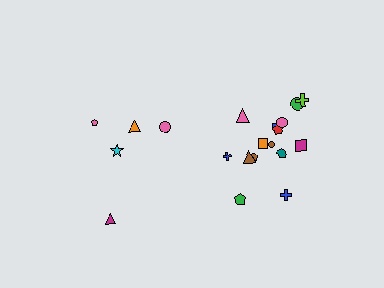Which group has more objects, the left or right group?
The right group.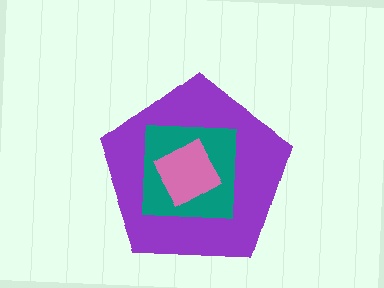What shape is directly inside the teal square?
The pink diamond.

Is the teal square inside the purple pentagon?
Yes.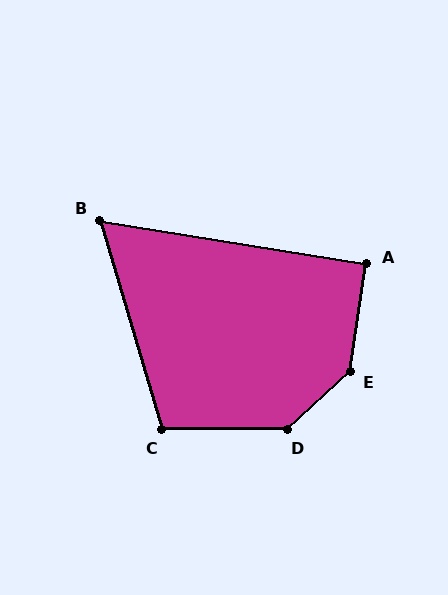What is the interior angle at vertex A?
Approximately 91 degrees (approximately right).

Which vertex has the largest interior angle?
E, at approximately 141 degrees.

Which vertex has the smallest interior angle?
B, at approximately 64 degrees.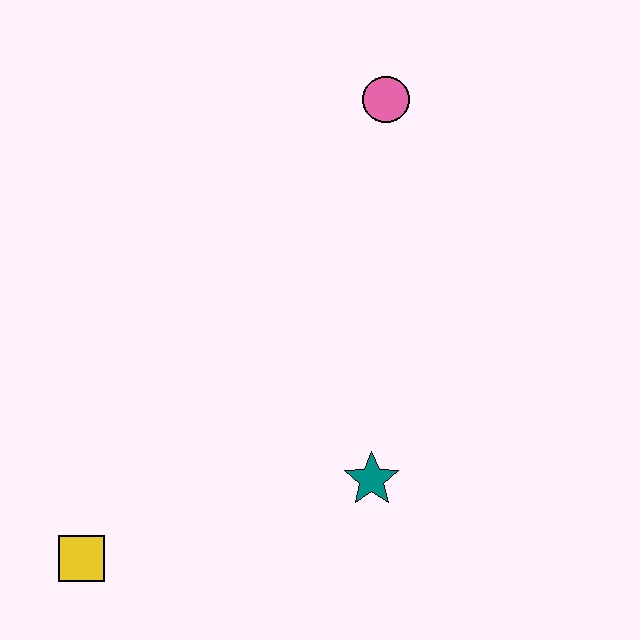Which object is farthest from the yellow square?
The pink circle is farthest from the yellow square.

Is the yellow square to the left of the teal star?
Yes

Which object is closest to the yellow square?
The teal star is closest to the yellow square.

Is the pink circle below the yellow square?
No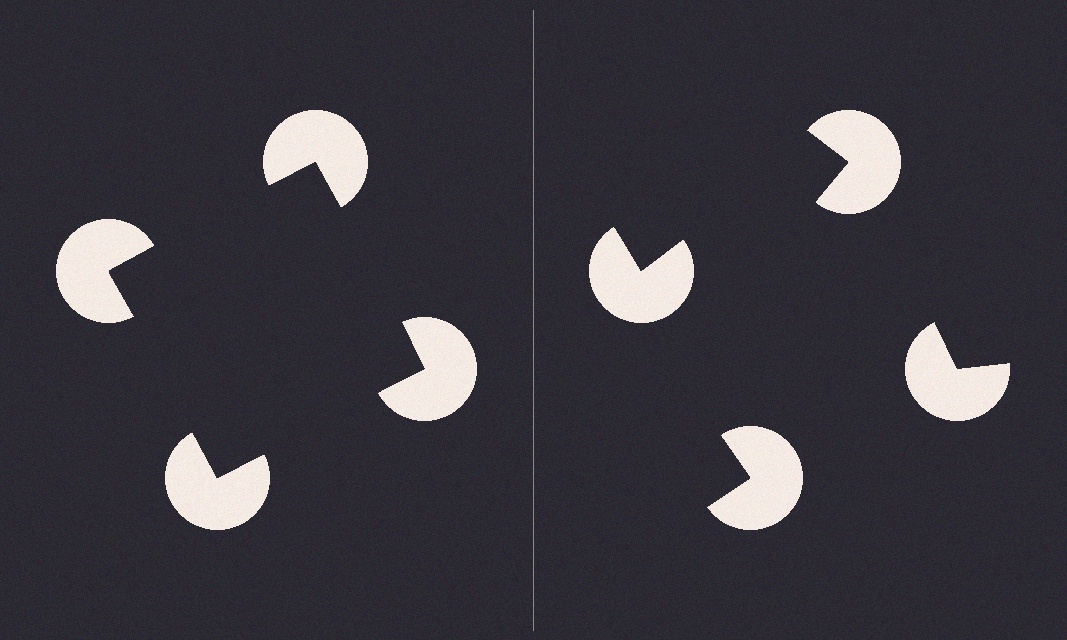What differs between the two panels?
The pac-man discs are positioned identically on both sides; only the wedge orientations differ. On the left they align to a square; on the right they are misaligned.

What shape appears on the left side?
An illusory square.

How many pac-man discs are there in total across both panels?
8 — 4 on each side.